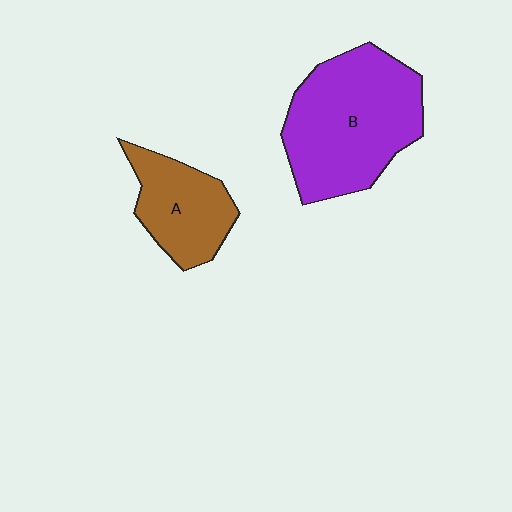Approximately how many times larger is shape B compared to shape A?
Approximately 1.9 times.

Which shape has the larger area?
Shape B (purple).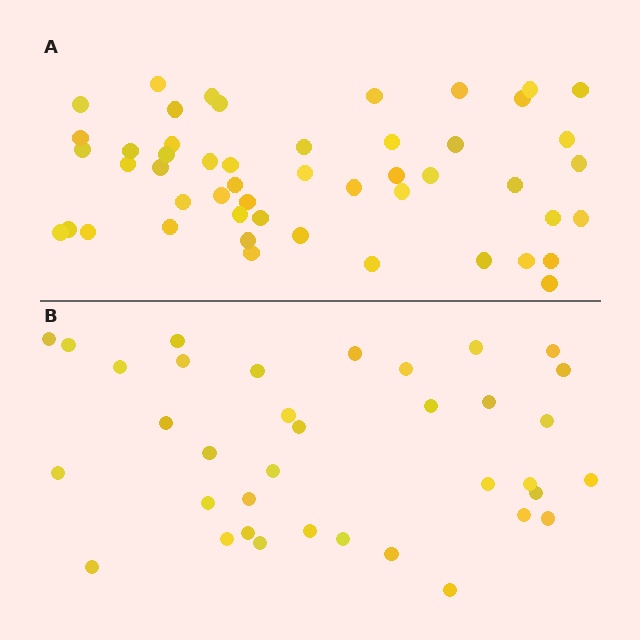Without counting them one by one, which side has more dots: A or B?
Region A (the top region) has more dots.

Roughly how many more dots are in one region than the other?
Region A has approximately 15 more dots than region B.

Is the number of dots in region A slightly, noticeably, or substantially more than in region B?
Region A has noticeably more, but not dramatically so. The ratio is roughly 1.4 to 1.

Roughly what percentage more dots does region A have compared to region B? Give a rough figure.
About 40% more.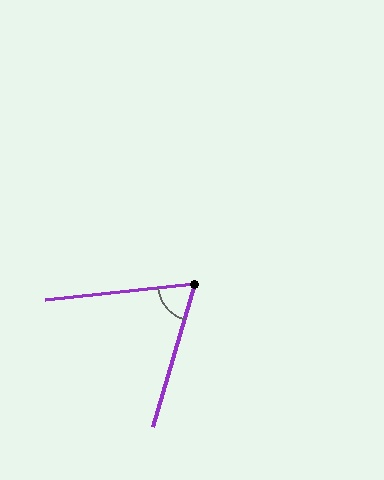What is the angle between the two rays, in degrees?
Approximately 67 degrees.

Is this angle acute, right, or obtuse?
It is acute.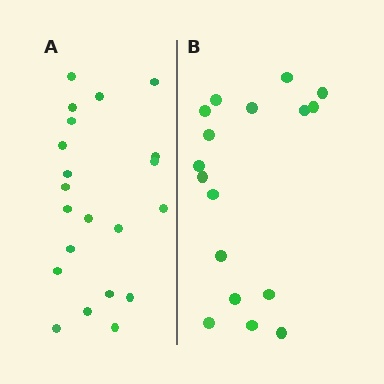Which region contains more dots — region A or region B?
Region A (the left region) has more dots.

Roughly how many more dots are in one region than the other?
Region A has about 4 more dots than region B.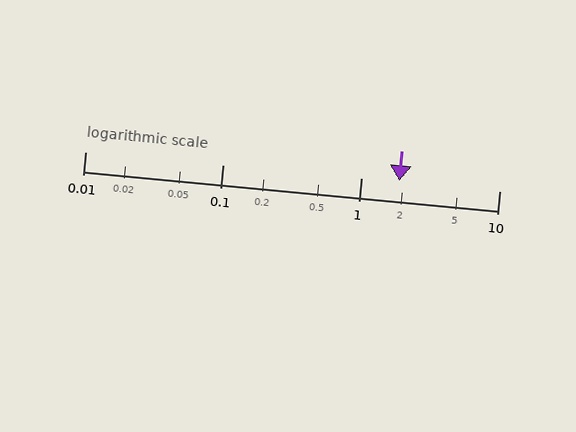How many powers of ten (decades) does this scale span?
The scale spans 3 decades, from 0.01 to 10.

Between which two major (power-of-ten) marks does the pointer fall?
The pointer is between 1 and 10.